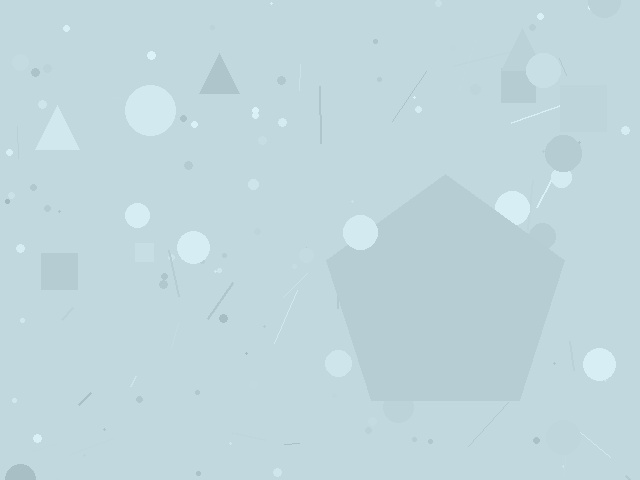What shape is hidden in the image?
A pentagon is hidden in the image.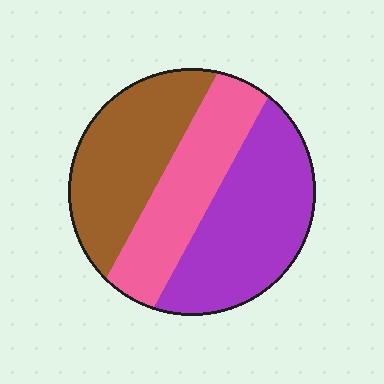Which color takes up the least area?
Pink, at roughly 30%.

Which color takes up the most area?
Purple, at roughly 40%.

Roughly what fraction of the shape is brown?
Brown takes up about one third (1/3) of the shape.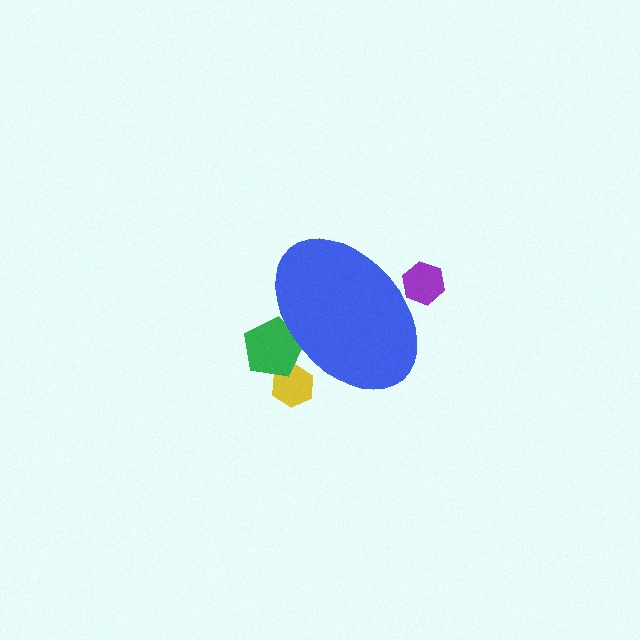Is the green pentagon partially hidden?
Yes, the green pentagon is partially hidden behind the blue ellipse.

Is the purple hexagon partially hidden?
Yes, the purple hexagon is partially hidden behind the blue ellipse.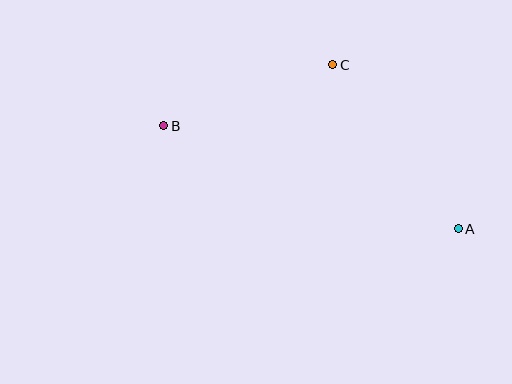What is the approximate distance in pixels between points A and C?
The distance between A and C is approximately 207 pixels.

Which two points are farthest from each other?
Points A and B are farthest from each other.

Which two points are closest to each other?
Points B and C are closest to each other.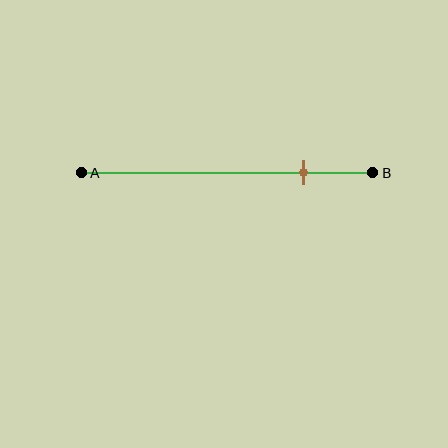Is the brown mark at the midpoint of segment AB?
No, the mark is at about 75% from A, not at the 50% midpoint.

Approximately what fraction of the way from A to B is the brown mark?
The brown mark is approximately 75% of the way from A to B.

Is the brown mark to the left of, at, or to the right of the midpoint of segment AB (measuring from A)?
The brown mark is to the right of the midpoint of segment AB.